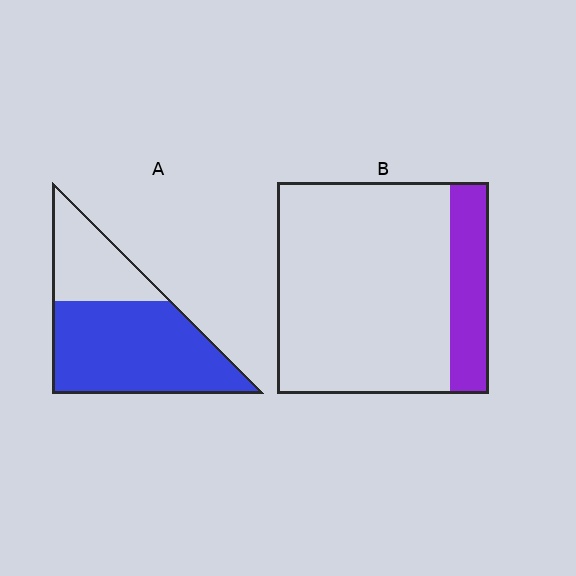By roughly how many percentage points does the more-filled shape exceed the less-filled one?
By roughly 50 percentage points (A over B).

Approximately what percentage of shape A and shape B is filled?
A is approximately 70% and B is approximately 20%.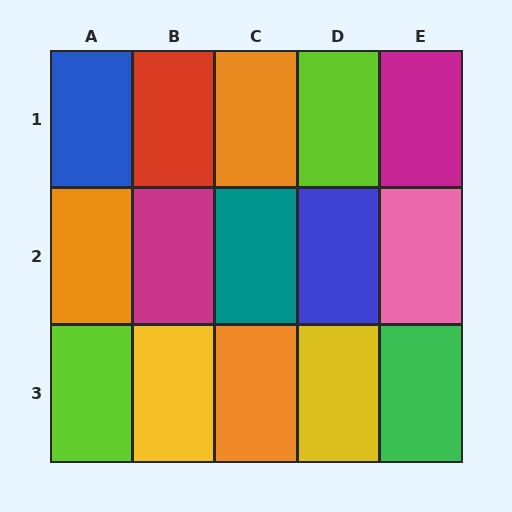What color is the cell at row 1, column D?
Lime.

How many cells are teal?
1 cell is teal.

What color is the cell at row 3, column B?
Yellow.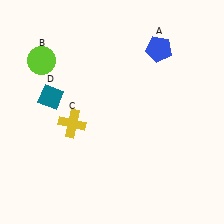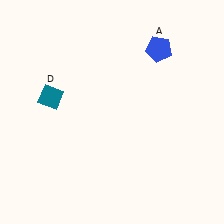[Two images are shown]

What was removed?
The yellow cross (C), the lime circle (B) were removed in Image 2.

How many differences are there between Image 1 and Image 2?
There are 2 differences between the two images.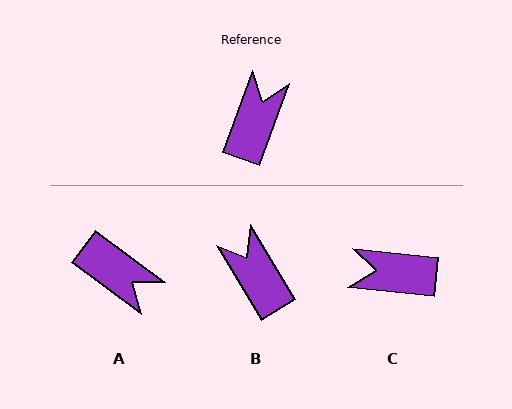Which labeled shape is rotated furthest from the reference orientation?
A, about 106 degrees away.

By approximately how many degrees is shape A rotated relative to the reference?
Approximately 106 degrees clockwise.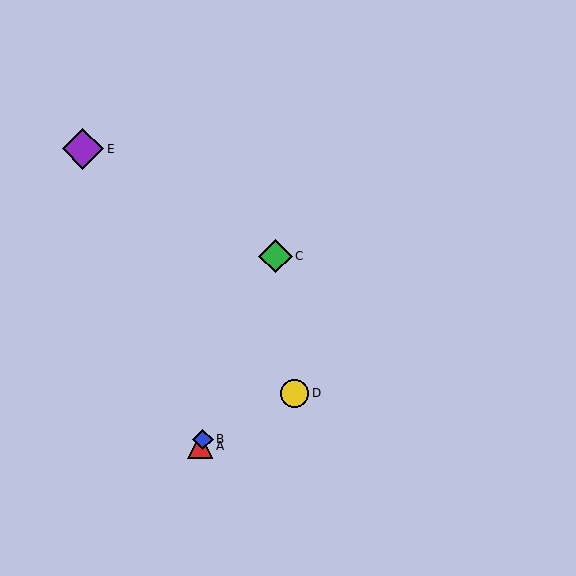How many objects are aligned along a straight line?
3 objects (A, B, C) are aligned along a straight line.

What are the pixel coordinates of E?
Object E is at (83, 149).